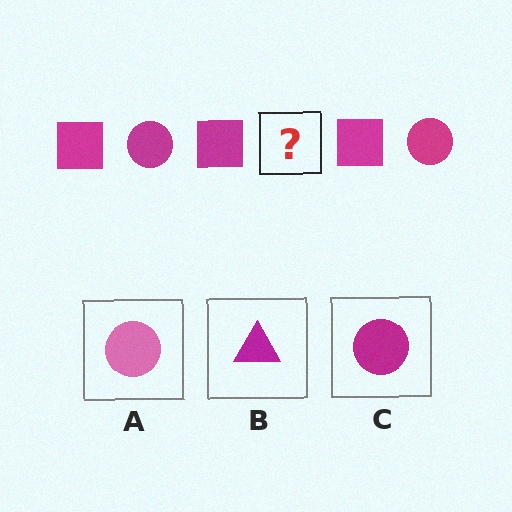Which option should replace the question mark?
Option C.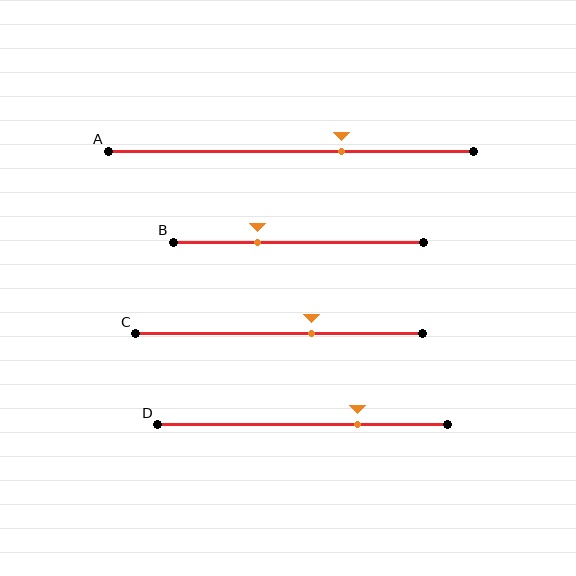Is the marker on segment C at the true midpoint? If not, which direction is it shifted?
No, the marker on segment C is shifted to the right by about 11% of the segment length.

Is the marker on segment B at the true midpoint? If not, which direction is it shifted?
No, the marker on segment B is shifted to the left by about 16% of the segment length.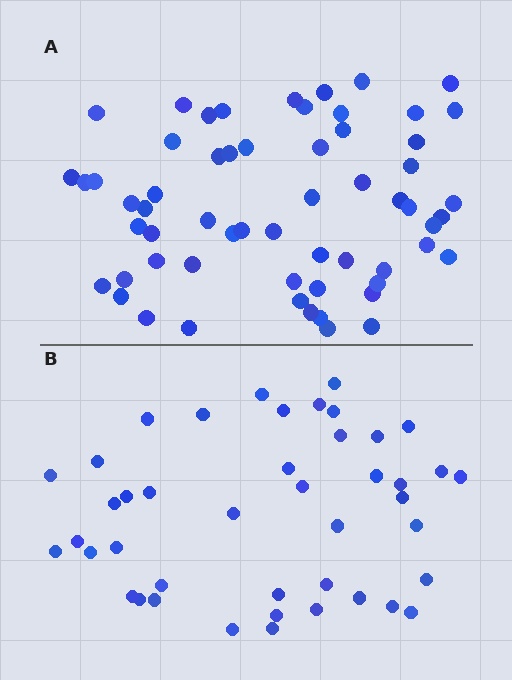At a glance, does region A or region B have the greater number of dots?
Region A (the top region) has more dots.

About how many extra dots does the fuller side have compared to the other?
Region A has approximately 15 more dots than region B.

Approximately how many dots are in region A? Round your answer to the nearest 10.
About 60 dots.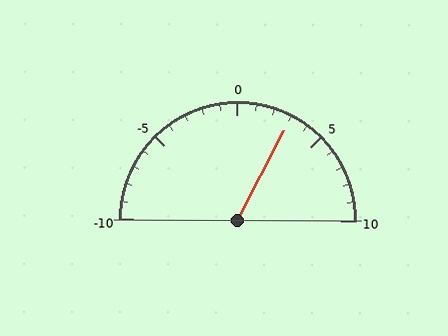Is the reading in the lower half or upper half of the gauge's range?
The reading is in the upper half of the range (-10 to 10).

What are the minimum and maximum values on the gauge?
The gauge ranges from -10 to 10.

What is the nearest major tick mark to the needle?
The nearest major tick mark is 5.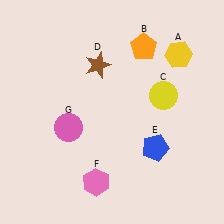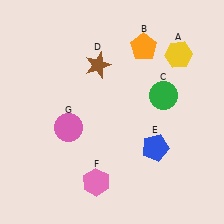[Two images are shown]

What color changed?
The circle (C) changed from yellow in Image 1 to green in Image 2.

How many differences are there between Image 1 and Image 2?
There is 1 difference between the two images.